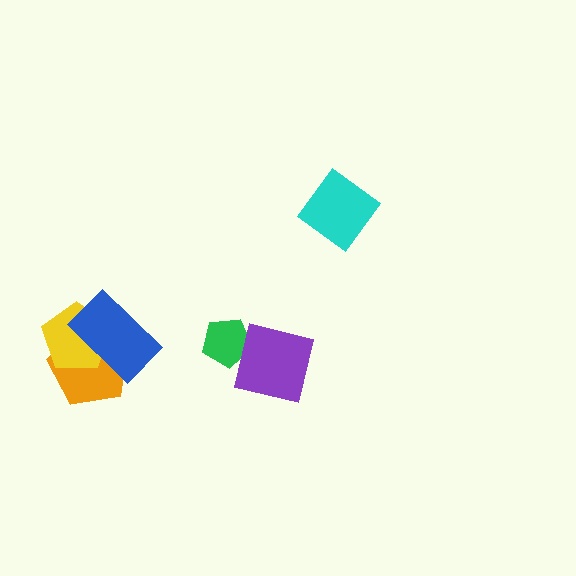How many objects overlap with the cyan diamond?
0 objects overlap with the cyan diamond.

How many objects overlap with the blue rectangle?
2 objects overlap with the blue rectangle.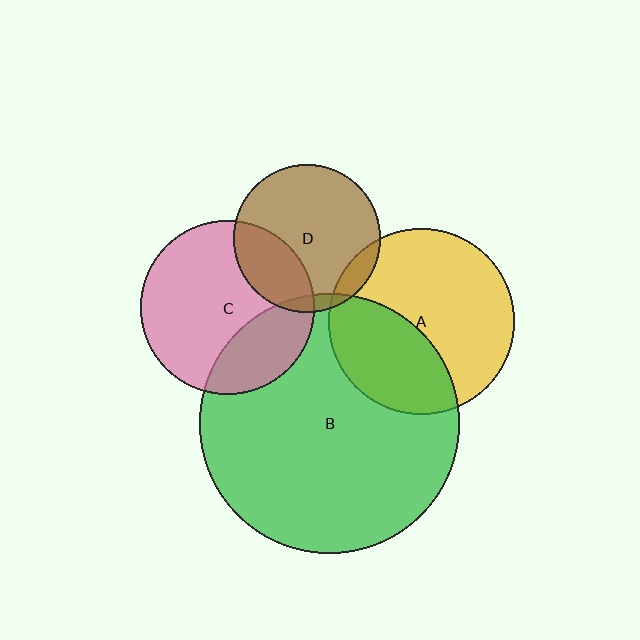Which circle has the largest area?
Circle B (green).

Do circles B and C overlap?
Yes.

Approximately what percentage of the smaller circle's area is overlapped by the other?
Approximately 25%.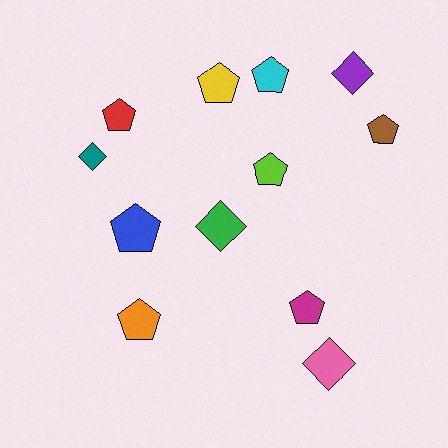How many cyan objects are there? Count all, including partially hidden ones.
There is 1 cyan object.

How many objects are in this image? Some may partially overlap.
There are 12 objects.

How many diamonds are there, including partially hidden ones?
There are 4 diamonds.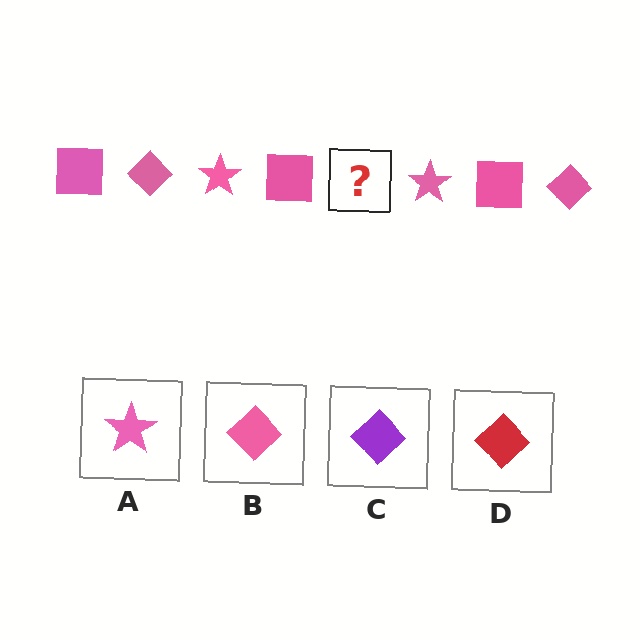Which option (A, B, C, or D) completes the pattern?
B.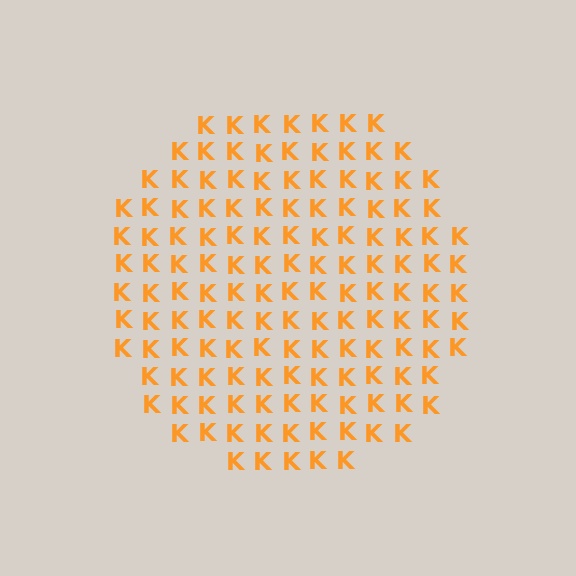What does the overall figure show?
The overall figure shows a circle.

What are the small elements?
The small elements are letter K's.